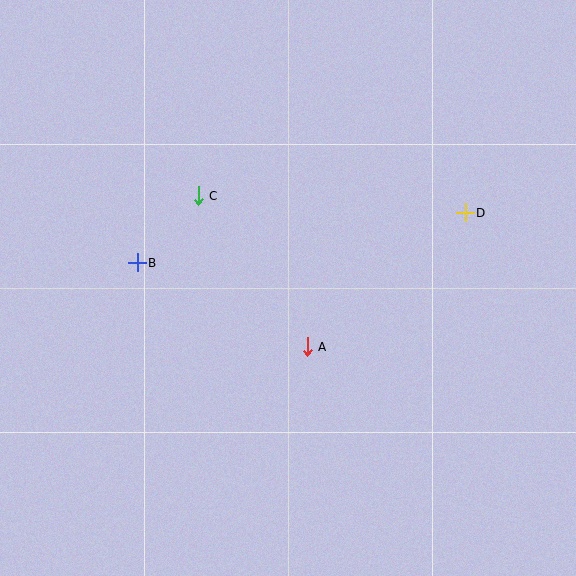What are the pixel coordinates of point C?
Point C is at (198, 196).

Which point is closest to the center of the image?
Point A at (307, 347) is closest to the center.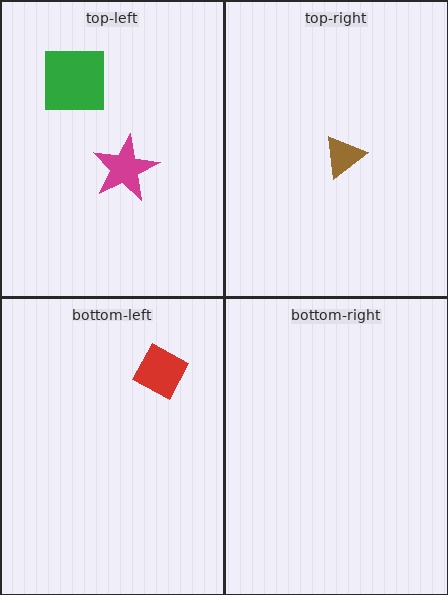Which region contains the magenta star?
The top-left region.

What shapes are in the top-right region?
The brown triangle.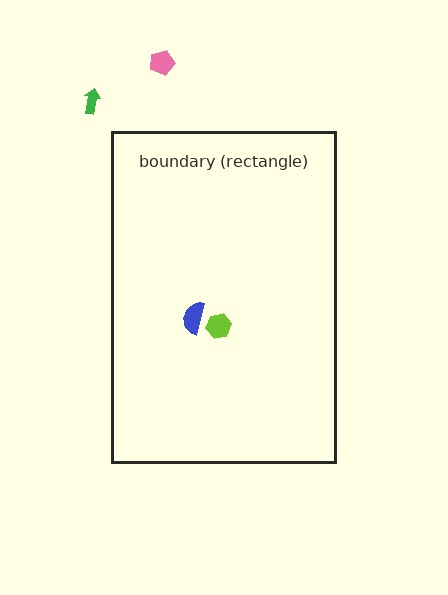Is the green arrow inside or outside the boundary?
Outside.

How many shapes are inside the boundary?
2 inside, 2 outside.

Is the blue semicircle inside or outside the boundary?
Inside.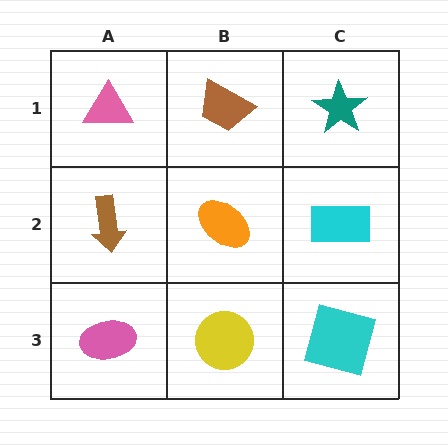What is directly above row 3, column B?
An orange ellipse.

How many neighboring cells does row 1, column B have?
3.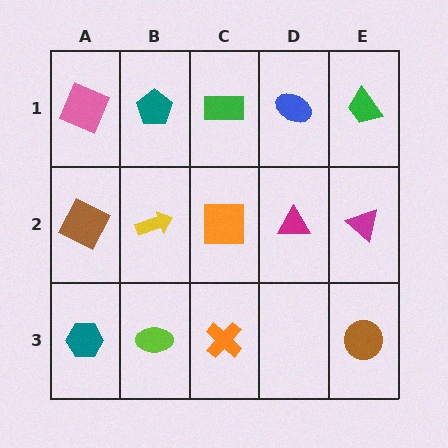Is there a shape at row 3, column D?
No, that cell is empty.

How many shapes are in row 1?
5 shapes.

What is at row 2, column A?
A brown square.